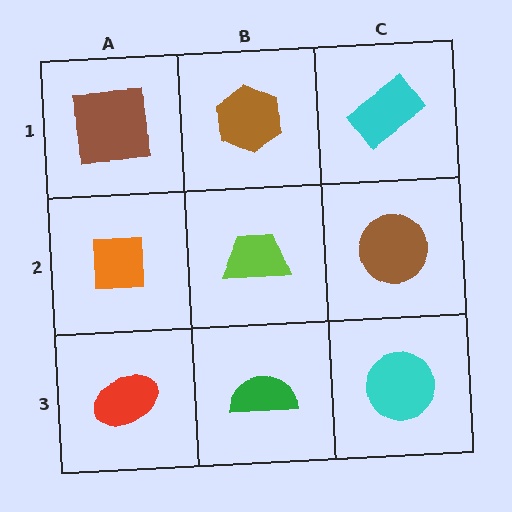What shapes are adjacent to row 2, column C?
A cyan rectangle (row 1, column C), a cyan circle (row 3, column C), a lime trapezoid (row 2, column B).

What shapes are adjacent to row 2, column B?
A brown hexagon (row 1, column B), a green semicircle (row 3, column B), an orange square (row 2, column A), a brown circle (row 2, column C).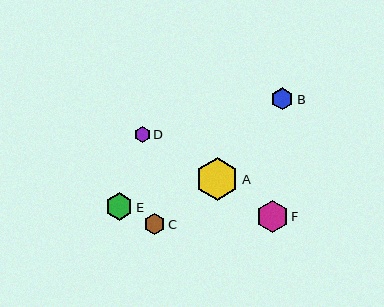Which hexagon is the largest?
Hexagon A is the largest with a size of approximately 43 pixels.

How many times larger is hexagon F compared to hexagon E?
Hexagon F is approximately 1.2 times the size of hexagon E.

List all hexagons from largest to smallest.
From largest to smallest: A, F, E, B, C, D.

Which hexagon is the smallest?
Hexagon D is the smallest with a size of approximately 16 pixels.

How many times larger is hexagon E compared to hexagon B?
Hexagon E is approximately 1.2 times the size of hexagon B.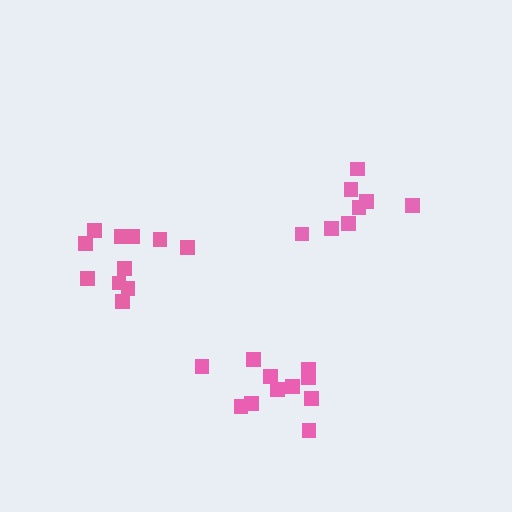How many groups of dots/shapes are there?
There are 3 groups.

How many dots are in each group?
Group 1: 11 dots, Group 2: 11 dots, Group 3: 8 dots (30 total).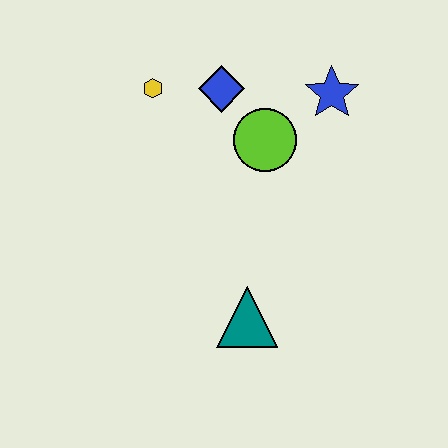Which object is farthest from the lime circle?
The teal triangle is farthest from the lime circle.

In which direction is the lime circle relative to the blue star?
The lime circle is to the left of the blue star.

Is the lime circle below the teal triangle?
No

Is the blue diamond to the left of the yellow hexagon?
No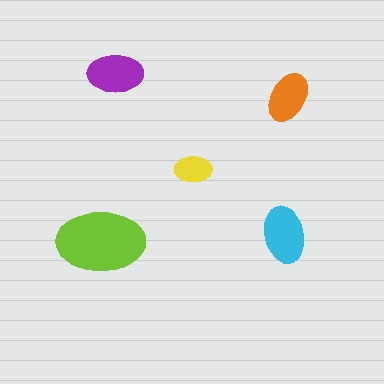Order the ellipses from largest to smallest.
the lime one, the cyan one, the purple one, the orange one, the yellow one.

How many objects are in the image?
There are 5 objects in the image.